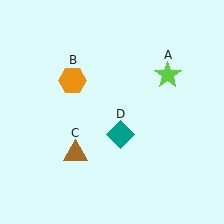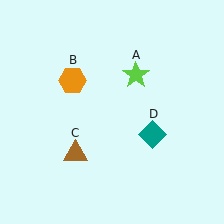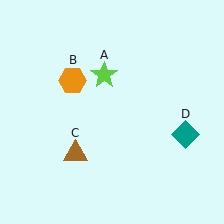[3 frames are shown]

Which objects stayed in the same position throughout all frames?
Orange hexagon (object B) and brown triangle (object C) remained stationary.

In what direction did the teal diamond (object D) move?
The teal diamond (object D) moved right.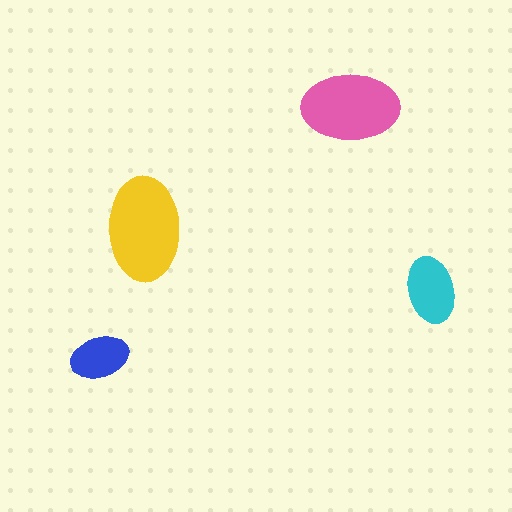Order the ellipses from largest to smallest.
the yellow one, the pink one, the cyan one, the blue one.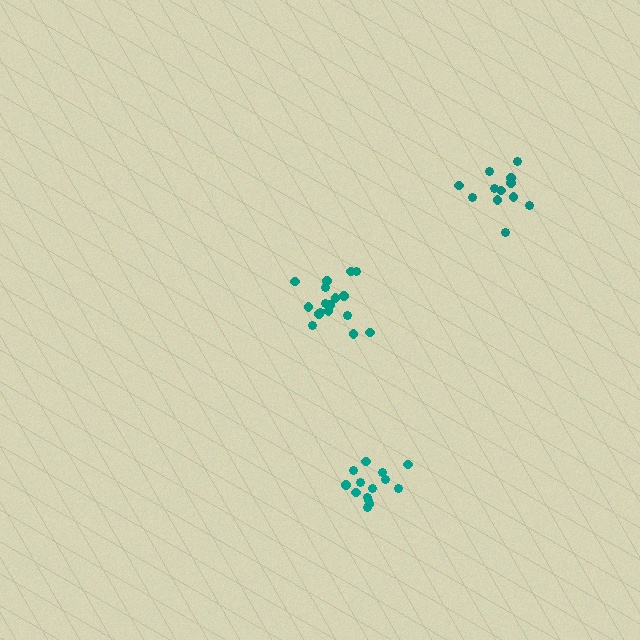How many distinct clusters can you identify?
There are 3 distinct clusters.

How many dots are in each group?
Group 1: 14 dots, Group 2: 17 dots, Group 3: 12 dots (43 total).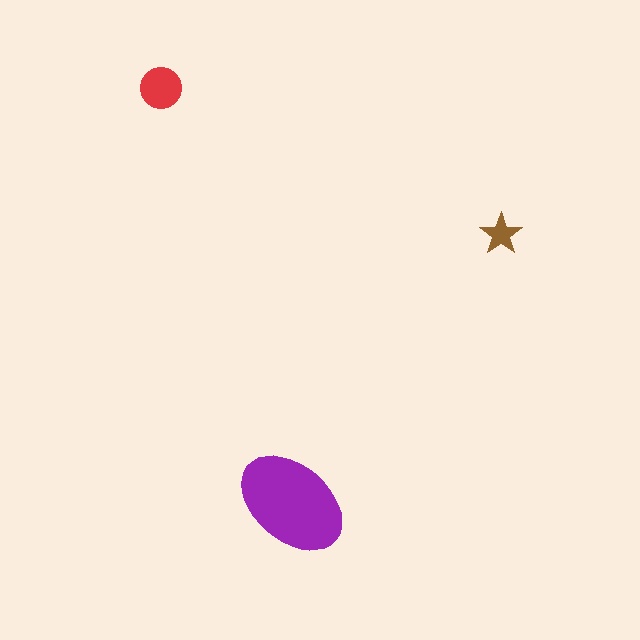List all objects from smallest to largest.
The brown star, the red circle, the purple ellipse.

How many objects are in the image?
There are 3 objects in the image.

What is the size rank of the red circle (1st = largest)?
2nd.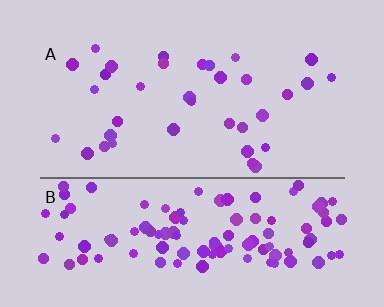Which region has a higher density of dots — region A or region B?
B (the bottom).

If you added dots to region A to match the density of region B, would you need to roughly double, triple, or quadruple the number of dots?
Approximately triple.